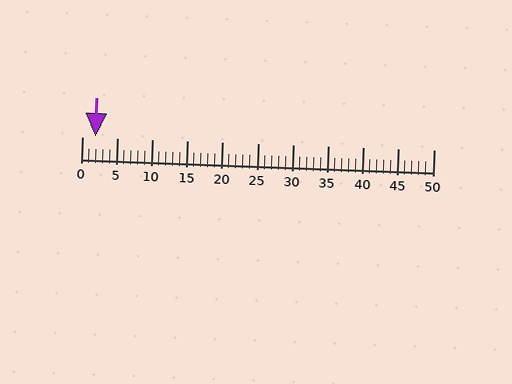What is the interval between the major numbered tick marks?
The major tick marks are spaced 5 units apart.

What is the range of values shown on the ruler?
The ruler shows values from 0 to 50.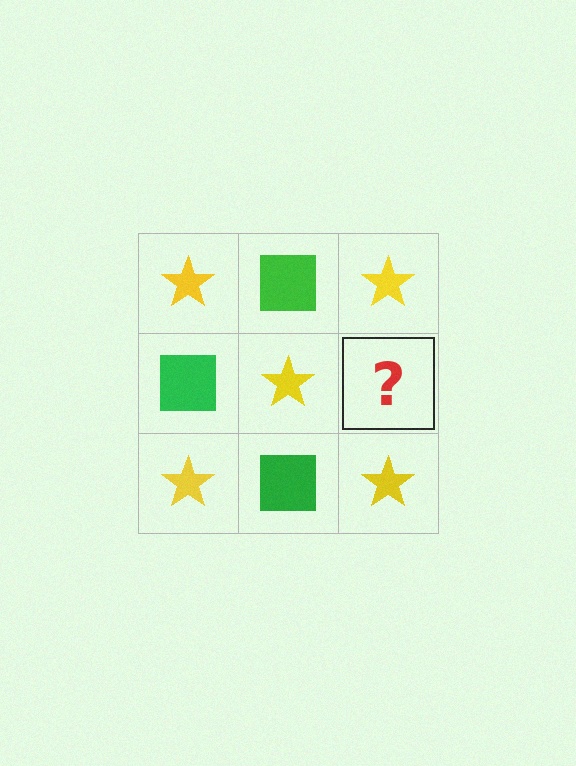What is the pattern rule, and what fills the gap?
The rule is that it alternates yellow star and green square in a checkerboard pattern. The gap should be filled with a green square.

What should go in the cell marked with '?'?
The missing cell should contain a green square.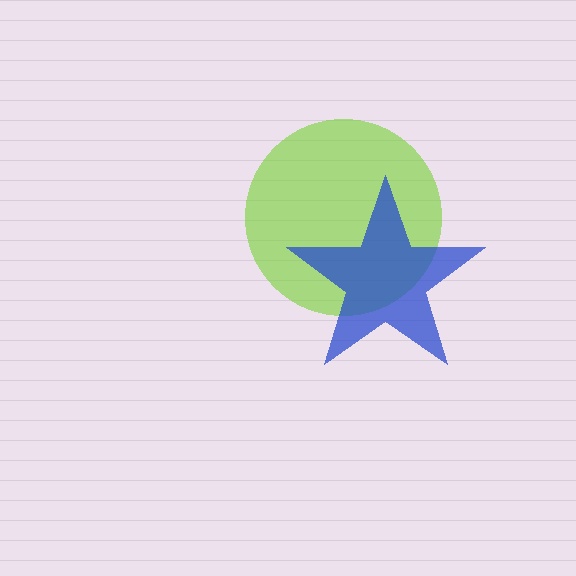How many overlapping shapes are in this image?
There are 2 overlapping shapes in the image.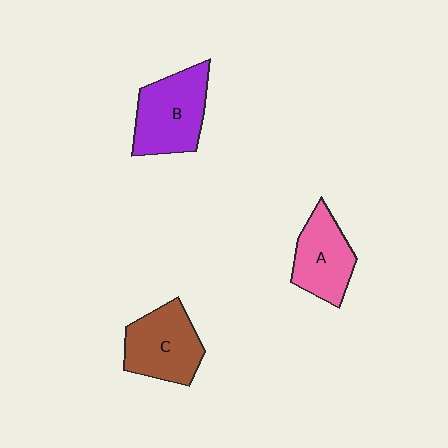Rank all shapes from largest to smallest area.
From largest to smallest: B (purple), C (brown), A (pink).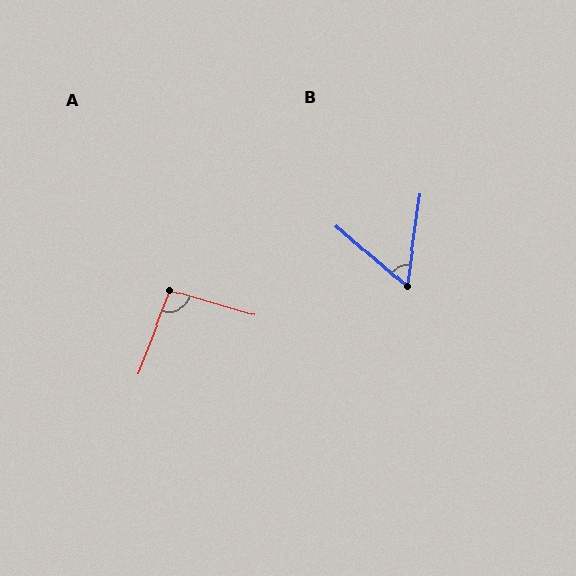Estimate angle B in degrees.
Approximately 57 degrees.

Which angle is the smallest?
B, at approximately 57 degrees.